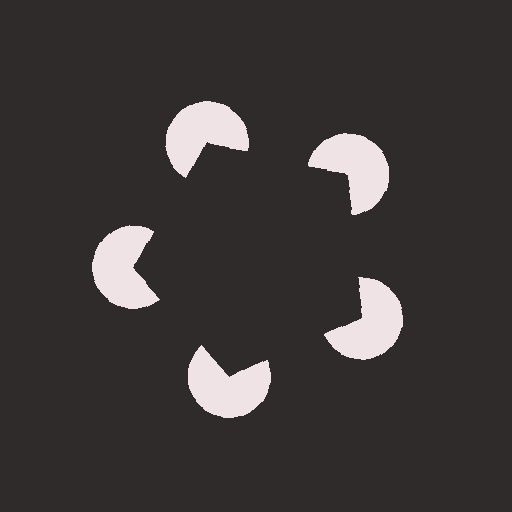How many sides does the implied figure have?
5 sides.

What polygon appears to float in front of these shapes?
An illusory pentagon — its edges are inferred from the aligned wedge cuts in the pac-man discs, not physically drawn.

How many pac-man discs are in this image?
There are 5 — one at each vertex of the illusory pentagon.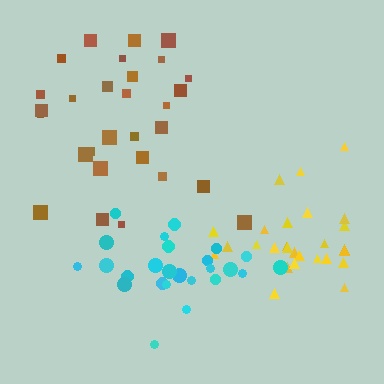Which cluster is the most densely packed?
Yellow.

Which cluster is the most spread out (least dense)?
Brown.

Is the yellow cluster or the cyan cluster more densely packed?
Yellow.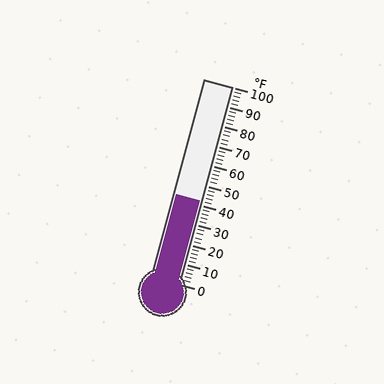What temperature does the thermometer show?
The thermometer shows approximately 42°F.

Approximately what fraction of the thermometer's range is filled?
The thermometer is filled to approximately 40% of its range.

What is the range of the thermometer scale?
The thermometer scale ranges from 0°F to 100°F.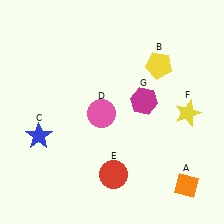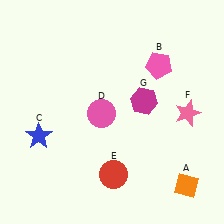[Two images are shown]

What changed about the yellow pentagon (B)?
In Image 1, B is yellow. In Image 2, it changed to pink.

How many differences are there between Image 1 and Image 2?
There are 2 differences between the two images.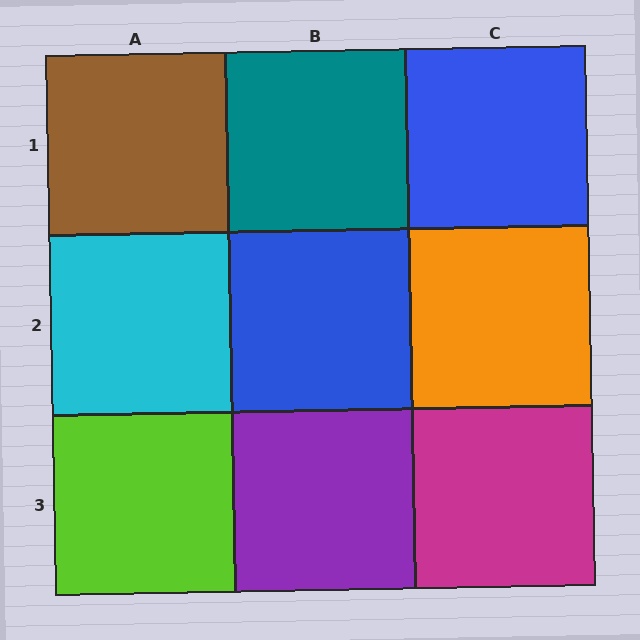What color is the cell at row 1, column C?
Blue.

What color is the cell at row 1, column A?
Brown.